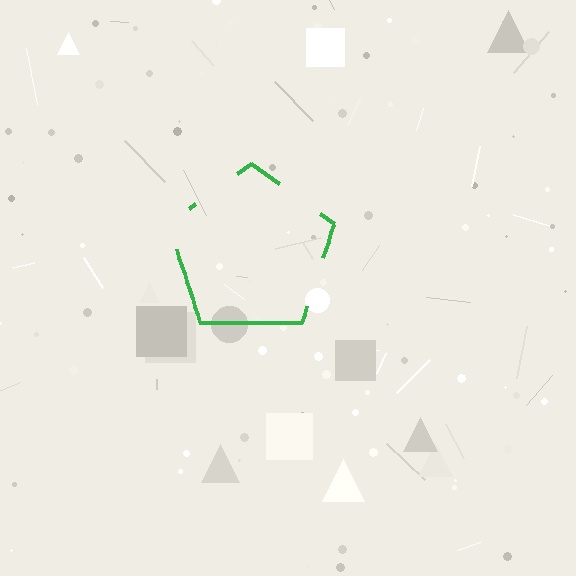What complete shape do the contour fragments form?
The contour fragments form a pentagon.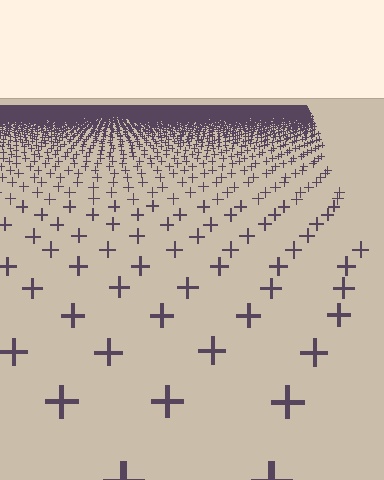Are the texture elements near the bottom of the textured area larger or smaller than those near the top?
Larger. Near the bottom, elements are closer to the viewer and appear at a bigger on-screen size.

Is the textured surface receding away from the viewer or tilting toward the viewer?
The surface is receding away from the viewer. Texture elements get smaller and denser toward the top.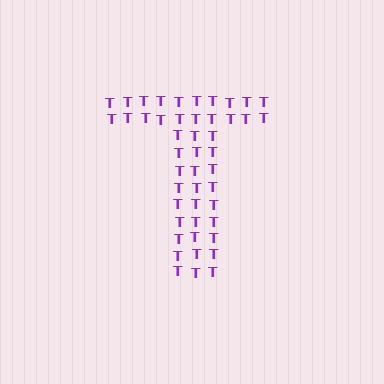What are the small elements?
The small elements are letter T's.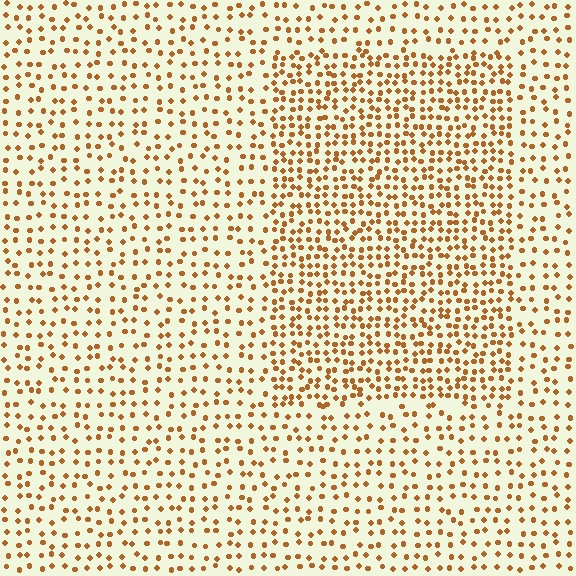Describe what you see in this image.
The image contains small brown elements arranged at two different densities. A rectangle-shaped region is visible where the elements are more densely packed than the surrounding area.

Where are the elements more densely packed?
The elements are more densely packed inside the rectangle boundary.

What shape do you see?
I see a rectangle.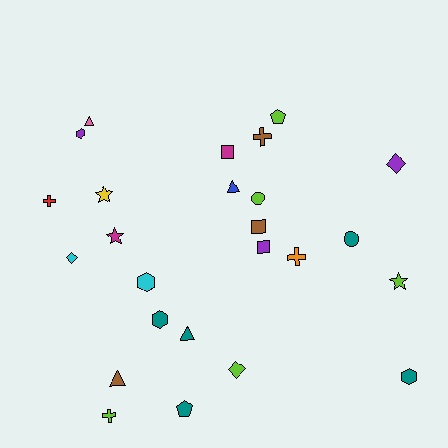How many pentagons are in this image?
There are 2 pentagons.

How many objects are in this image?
There are 25 objects.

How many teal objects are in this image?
There are 5 teal objects.